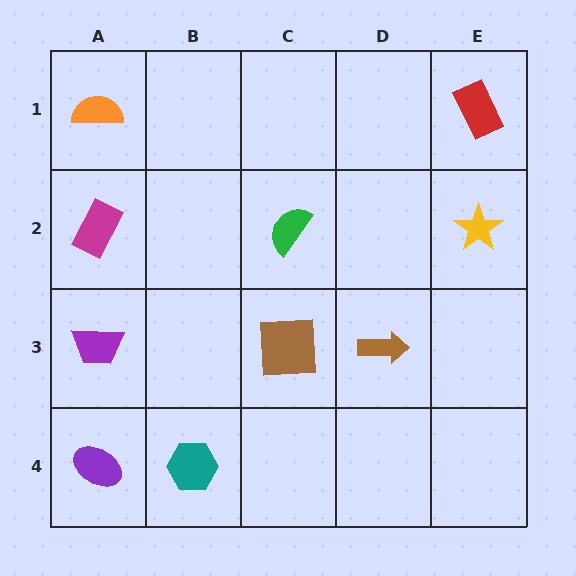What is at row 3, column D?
A brown arrow.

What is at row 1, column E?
A red rectangle.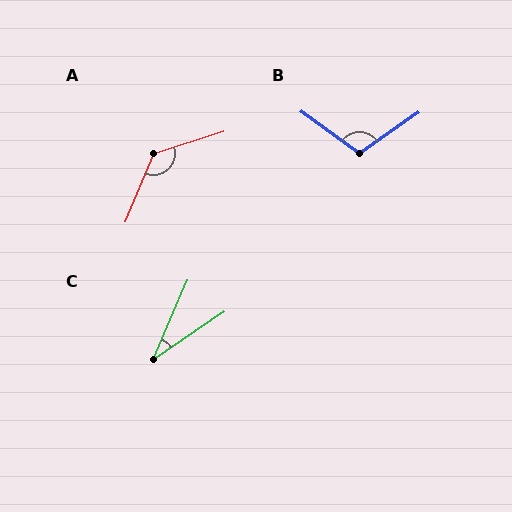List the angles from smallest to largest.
C (32°), B (109°), A (130°).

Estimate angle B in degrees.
Approximately 109 degrees.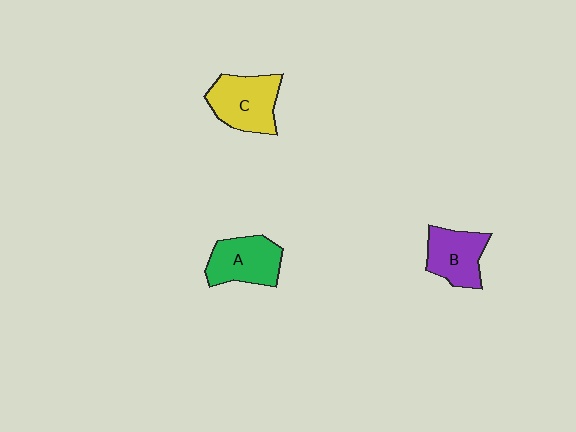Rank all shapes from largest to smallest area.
From largest to smallest: C (yellow), A (green), B (purple).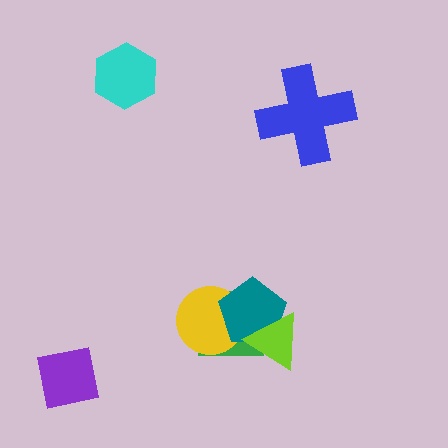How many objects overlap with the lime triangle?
2 objects overlap with the lime triangle.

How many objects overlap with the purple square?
0 objects overlap with the purple square.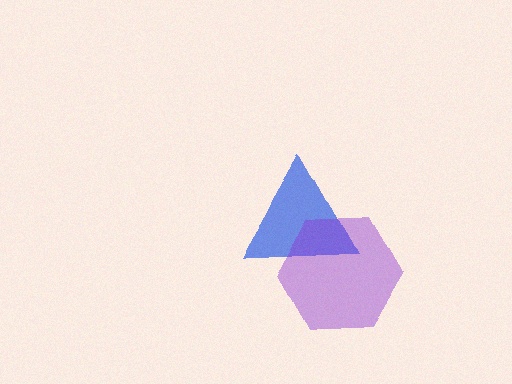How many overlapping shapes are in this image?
There are 2 overlapping shapes in the image.